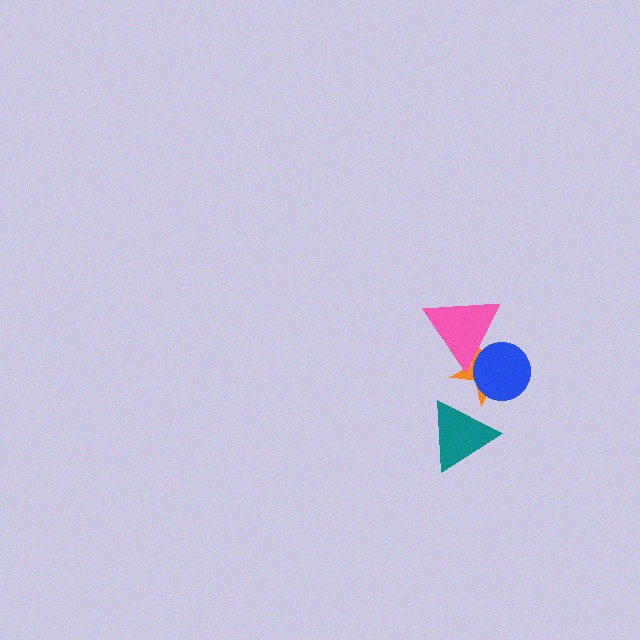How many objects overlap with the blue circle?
2 objects overlap with the blue circle.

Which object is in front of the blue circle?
The pink triangle is in front of the blue circle.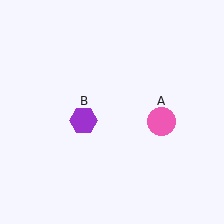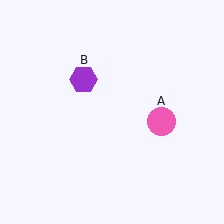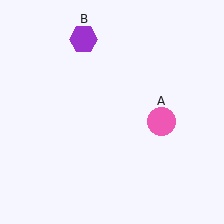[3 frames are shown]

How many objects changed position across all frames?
1 object changed position: purple hexagon (object B).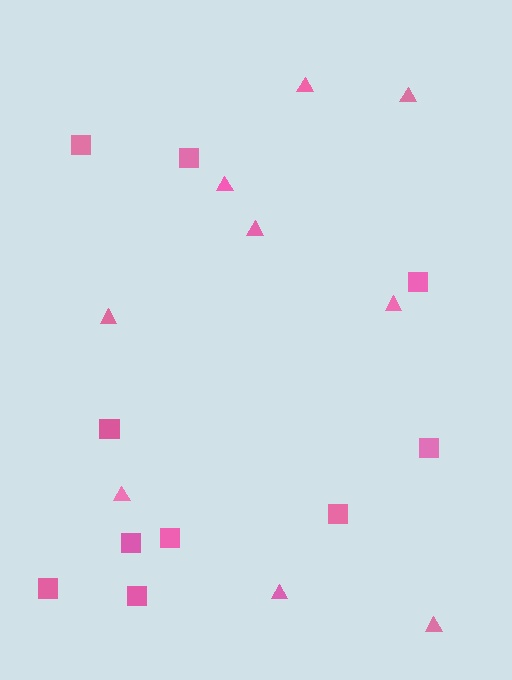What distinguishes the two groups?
There are 2 groups: one group of triangles (9) and one group of squares (10).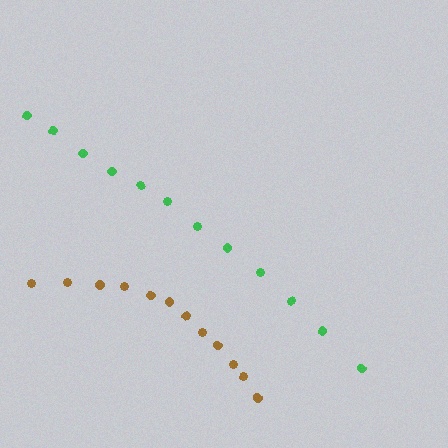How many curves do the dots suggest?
There are 2 distinct paths.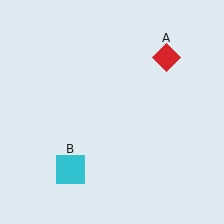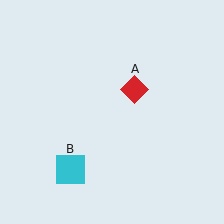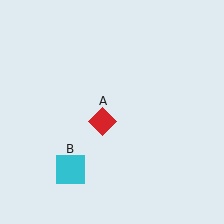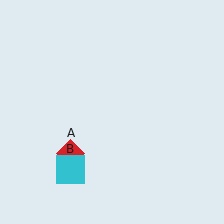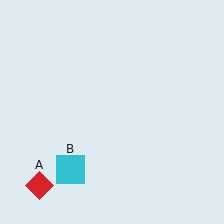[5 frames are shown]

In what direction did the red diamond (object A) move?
The red diamond (object A) moved down and to the left.